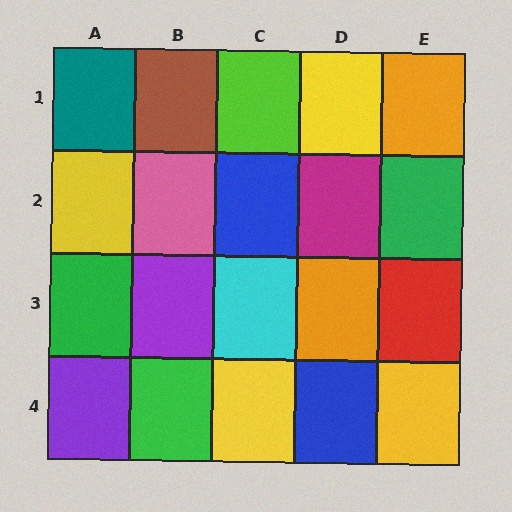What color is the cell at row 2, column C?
Blue.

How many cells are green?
3 cells are green.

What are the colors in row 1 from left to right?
Teal, brown, lime, yellow, orange.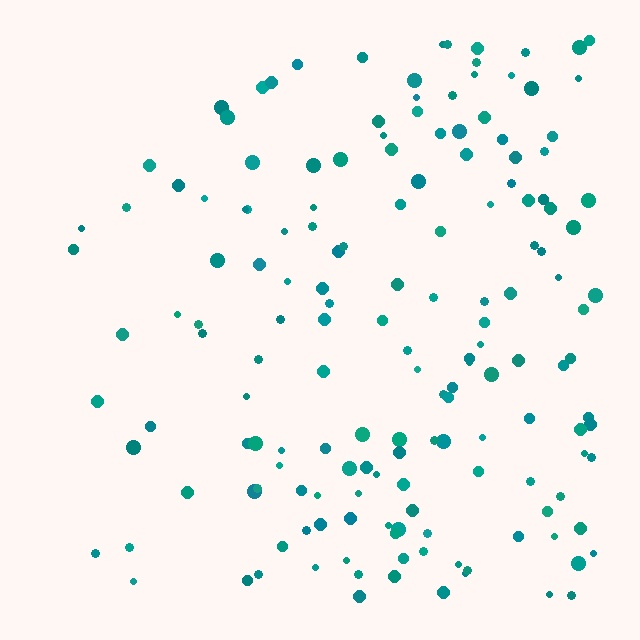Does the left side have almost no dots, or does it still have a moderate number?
Still a moderate number, just noticeably fewer than the right.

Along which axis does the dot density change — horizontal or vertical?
Horizontal.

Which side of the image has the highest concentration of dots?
The right.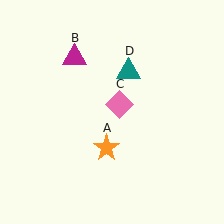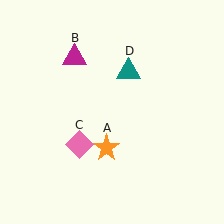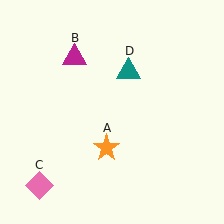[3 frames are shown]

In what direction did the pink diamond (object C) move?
The pink diamond (object C) moved down and to the left.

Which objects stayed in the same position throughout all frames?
Orange star (object A) and magenta triangle (object B) and teal triangle (object D) remained stationary.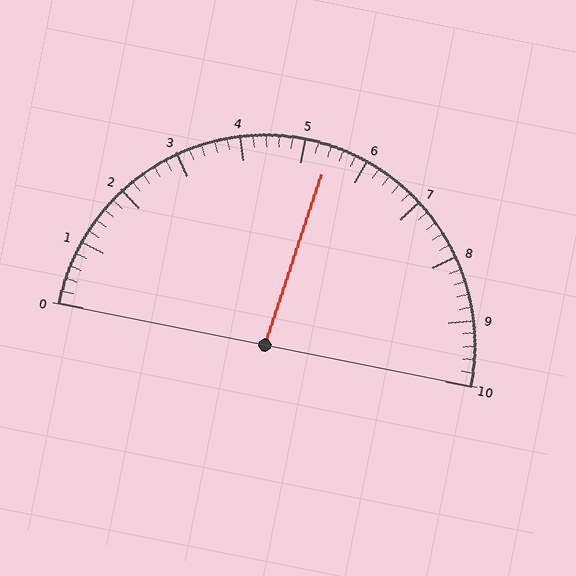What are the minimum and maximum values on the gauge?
The gauge ranges from 0 to 10.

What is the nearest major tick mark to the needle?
The nearest major tick mark is 5.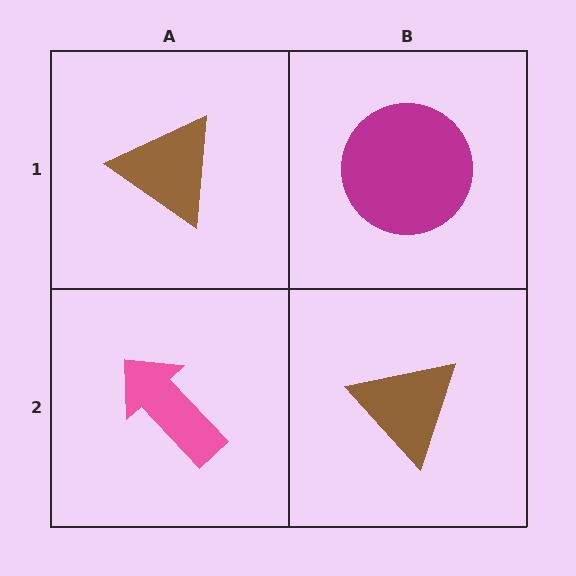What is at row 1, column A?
A brown triangle.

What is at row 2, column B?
A brown triangle.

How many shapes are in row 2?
2 shapes.